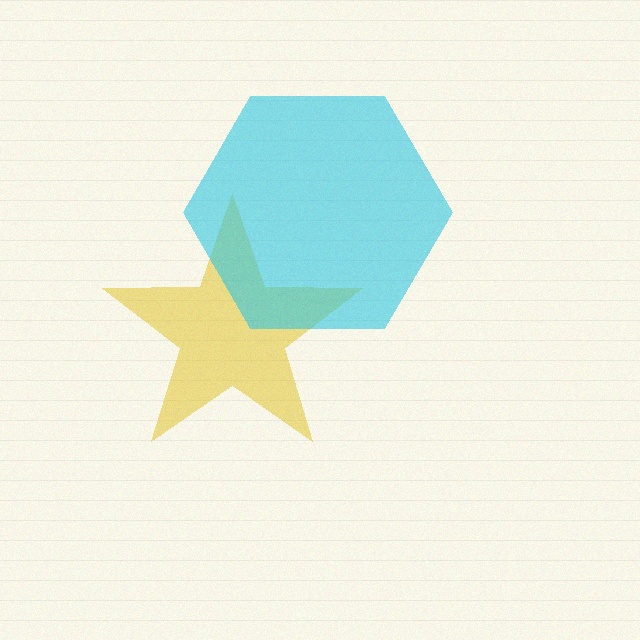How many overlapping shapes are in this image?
There are 2 overlapping shapes in the image.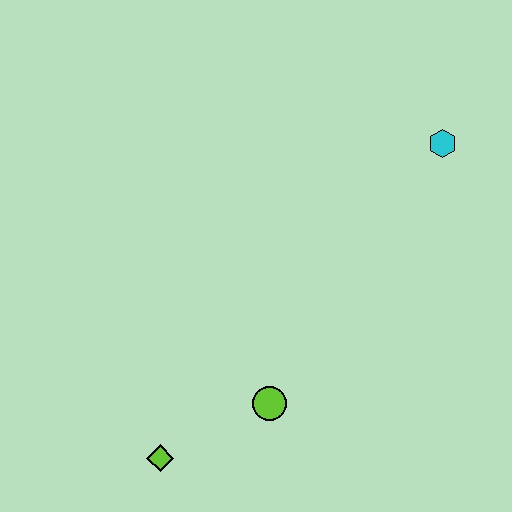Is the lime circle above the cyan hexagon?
No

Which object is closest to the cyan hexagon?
The lime circle is closest to the cyan hexagon.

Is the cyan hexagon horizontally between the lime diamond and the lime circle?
No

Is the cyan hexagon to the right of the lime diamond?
Yes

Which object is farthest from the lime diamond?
The cyan hexagon is farthest from the lime diamond.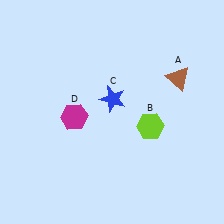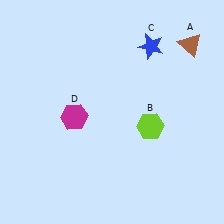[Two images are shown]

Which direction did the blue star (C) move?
The blue star (C) moved up.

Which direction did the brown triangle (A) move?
The brown triangle (A) moved up.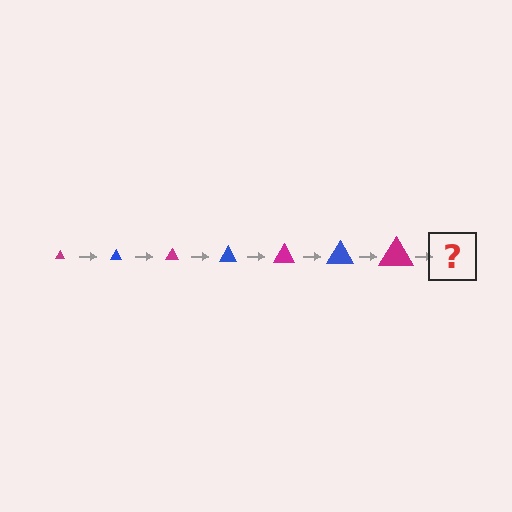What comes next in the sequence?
The next element should be a blue triangle, larger than the previous one.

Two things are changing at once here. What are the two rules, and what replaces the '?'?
The two rules are that the triangle grows larger each step and the color cycles through magenta and blue. The '?' should be a blue triangle, larger than the previous one.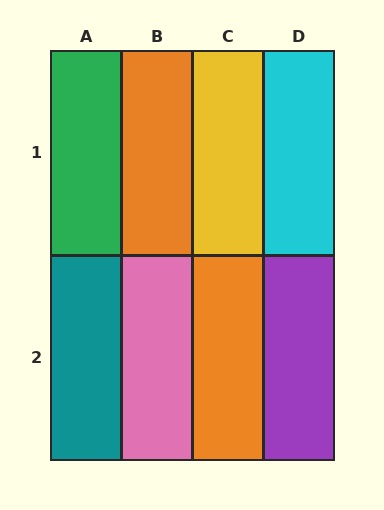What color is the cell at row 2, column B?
Pink.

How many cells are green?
1 cell is green.